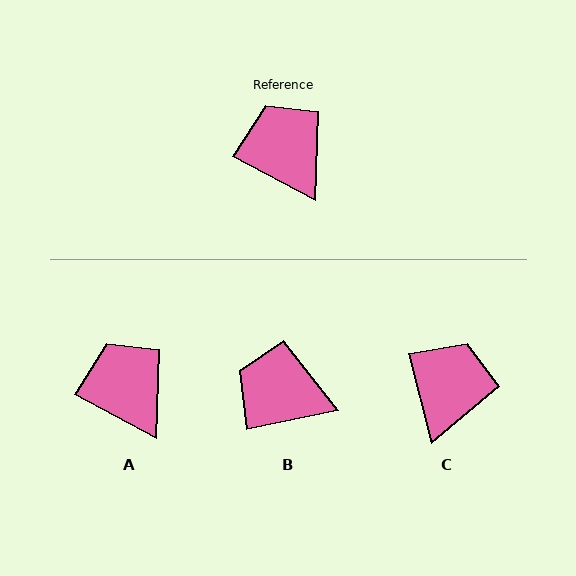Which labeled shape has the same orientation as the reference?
A.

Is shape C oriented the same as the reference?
No, it is off by about 47 degrees.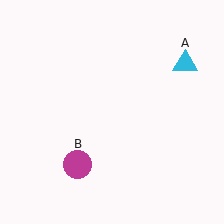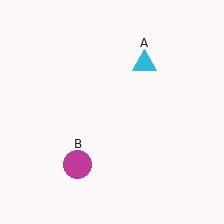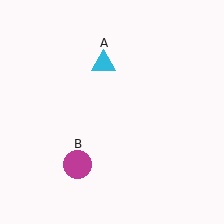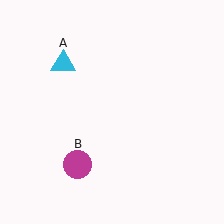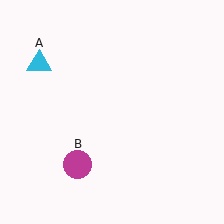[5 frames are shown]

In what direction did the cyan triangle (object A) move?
The cyan triangle (object A) moved left.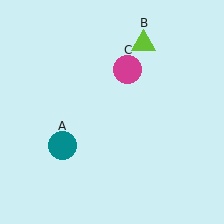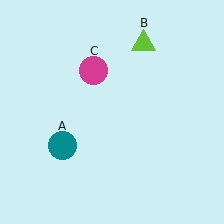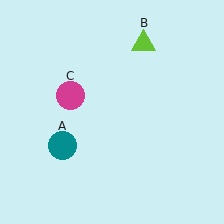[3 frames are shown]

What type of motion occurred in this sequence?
The magenta circle (object C) rotated counterclockwise around the center of the scene.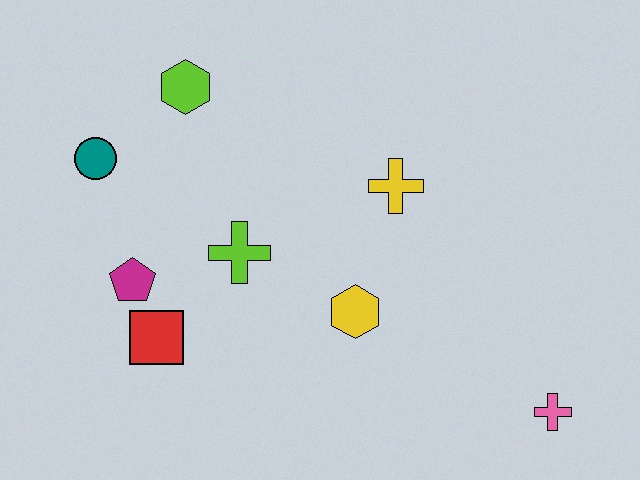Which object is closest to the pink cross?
The yellow hexagon is closest to the pink cross.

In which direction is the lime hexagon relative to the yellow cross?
The lime hexagon is to the left of the yellow cross.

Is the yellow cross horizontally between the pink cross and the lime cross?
Yes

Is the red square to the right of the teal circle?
Yes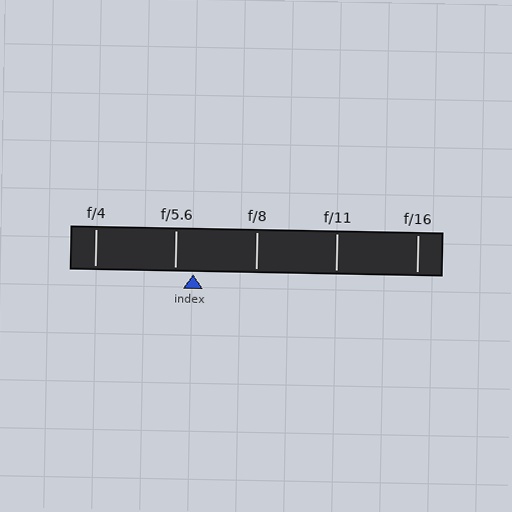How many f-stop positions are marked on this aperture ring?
There are 5 f-stop positions marked.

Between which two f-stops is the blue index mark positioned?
The index mark is between f/5.6 and f/8.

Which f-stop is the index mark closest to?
The index mark is closest to f/5.6.